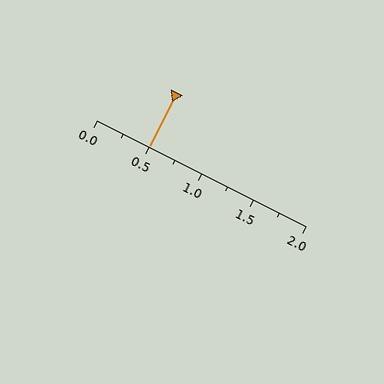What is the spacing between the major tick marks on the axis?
The major ticks are spaced 0.5 apart.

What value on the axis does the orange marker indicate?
The marker indicates approximately 0.5.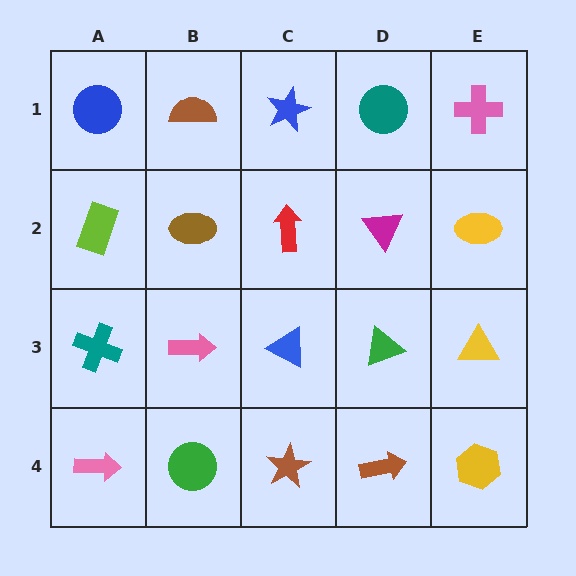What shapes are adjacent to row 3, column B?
A brown ellipse (row 2, column B), a green circle (row 4, column B), a teal cross (row 3, column A), a blue triangle (row 3, column C).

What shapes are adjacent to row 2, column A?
A blue circle (row 1, column A), a teal cross (row 3, column A), a brown ellipse (row 2, column B).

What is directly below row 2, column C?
A blue triangle.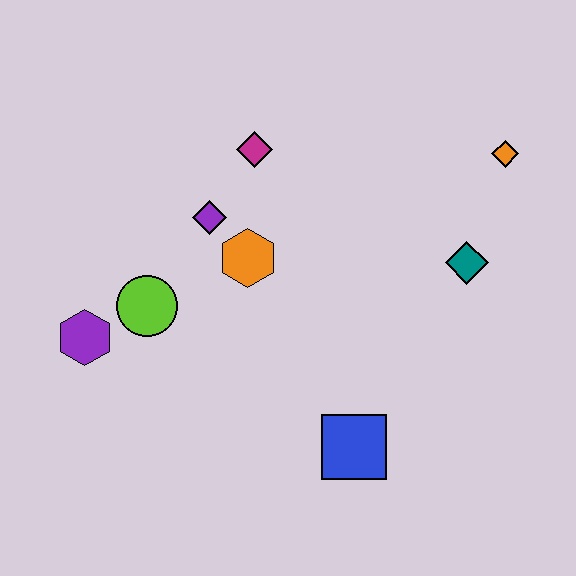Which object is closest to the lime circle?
The purple hexagon is closest to the lime circle.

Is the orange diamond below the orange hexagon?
No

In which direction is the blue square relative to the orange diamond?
The blue square is below the orange diamond.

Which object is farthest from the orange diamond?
The purple hexagon is farthest from the orange diamond.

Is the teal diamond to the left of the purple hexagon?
No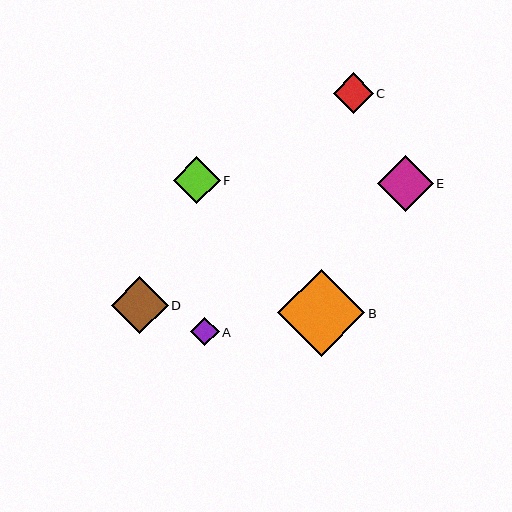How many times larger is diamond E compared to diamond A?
Diamond E is approximately 2.0 times the size of diamond A.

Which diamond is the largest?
Diamond B is the largest with a size of approximately 87 pixels.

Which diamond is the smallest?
Diamond A is the smallest with a size of approximately 28 pixels.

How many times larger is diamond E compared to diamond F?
Diamond E is approximately 1.2 times the size of diamond F.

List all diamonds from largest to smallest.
From largest to smallest: B, D, E, F, C, A.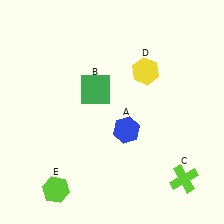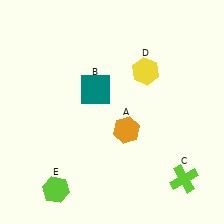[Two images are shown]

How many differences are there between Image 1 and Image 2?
There are 2 differences between the two images.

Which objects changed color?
A changed from blue to orange. B changed from green to teal.